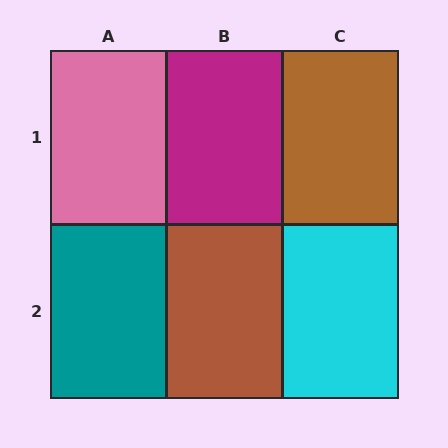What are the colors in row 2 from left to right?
Teal, brown, cyan.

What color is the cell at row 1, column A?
Pink.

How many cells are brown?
2 cells are brown.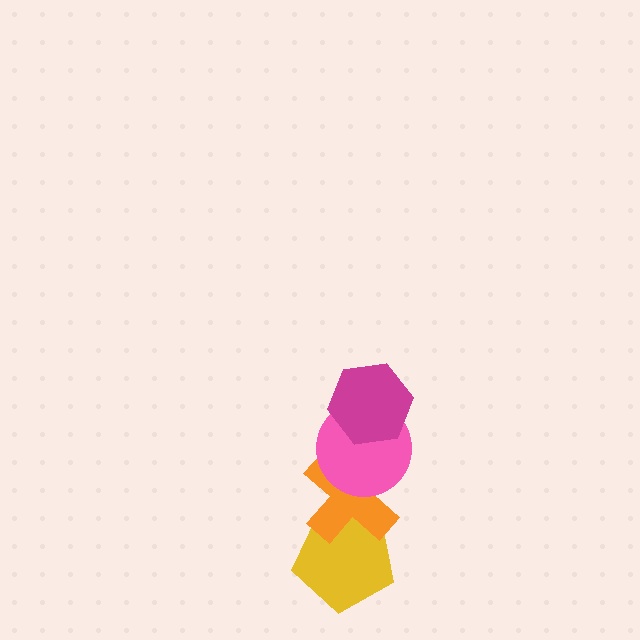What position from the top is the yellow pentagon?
The yellow pentagon is 4th from the top.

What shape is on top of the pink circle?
The magenta hexagon is on top of the pink circle.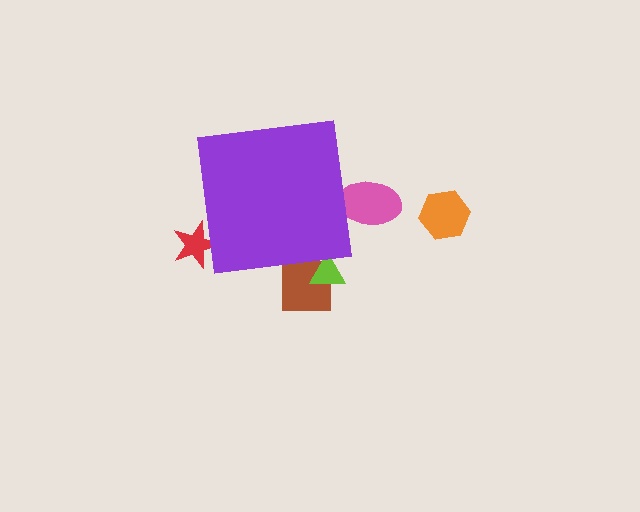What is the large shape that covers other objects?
A purple square.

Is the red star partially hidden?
Yes, the red star is partially hidden behind the purple square.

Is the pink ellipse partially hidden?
Yes, the pink ellipse is partially hidden behind the purple square.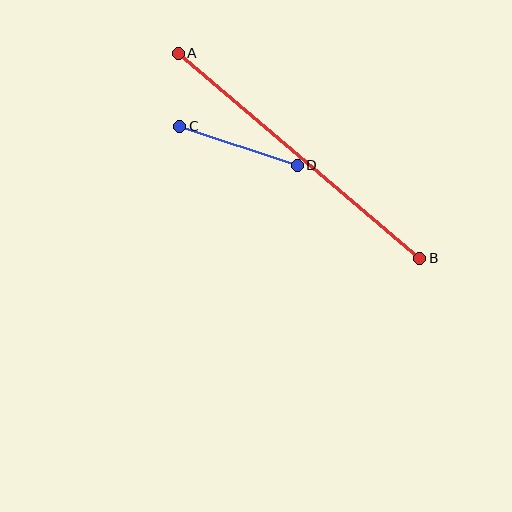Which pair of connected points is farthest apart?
Points A and B are farthest apart.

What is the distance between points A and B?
The distance is approximately 317 pixels.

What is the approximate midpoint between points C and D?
The midpoint is at approximately (238, 146) pixels.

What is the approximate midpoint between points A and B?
The midpoint is at approximately (299, 156) pixels.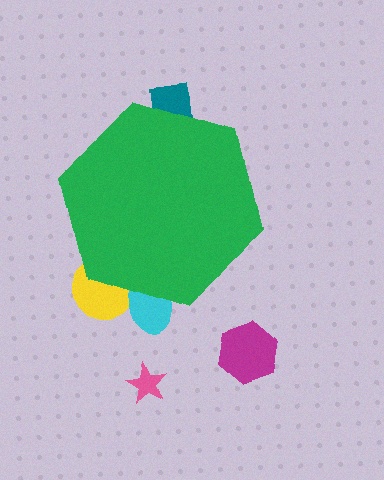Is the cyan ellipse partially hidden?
Yes, the cyan ellipse is partially hidden behind the green hexagon.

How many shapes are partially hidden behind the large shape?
3 shapes are partially hidden.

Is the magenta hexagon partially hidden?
No, the magenta hexagon is fully visible.